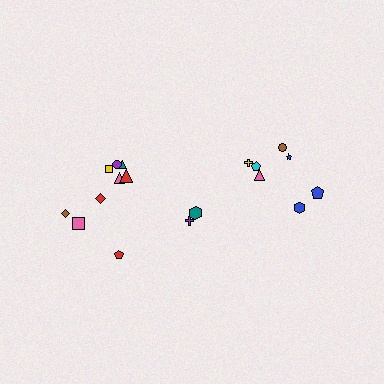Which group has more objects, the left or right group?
The left group.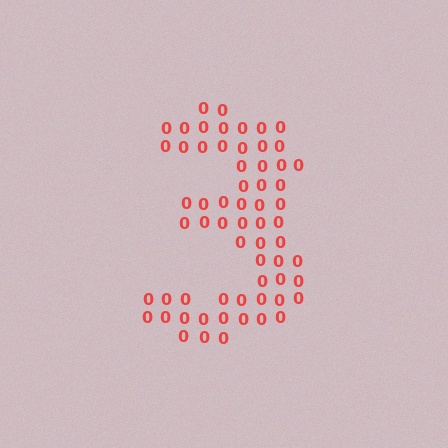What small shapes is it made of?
It is made of small digit 0's.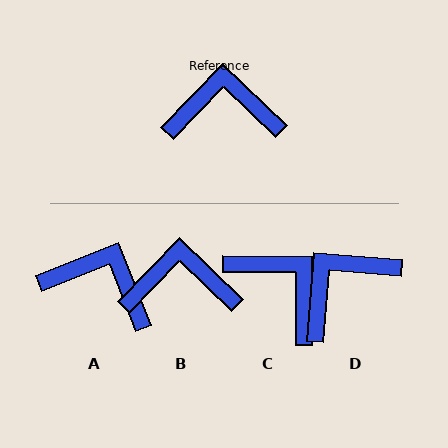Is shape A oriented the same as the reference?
No, it is off by about 25 degrees.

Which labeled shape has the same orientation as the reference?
B.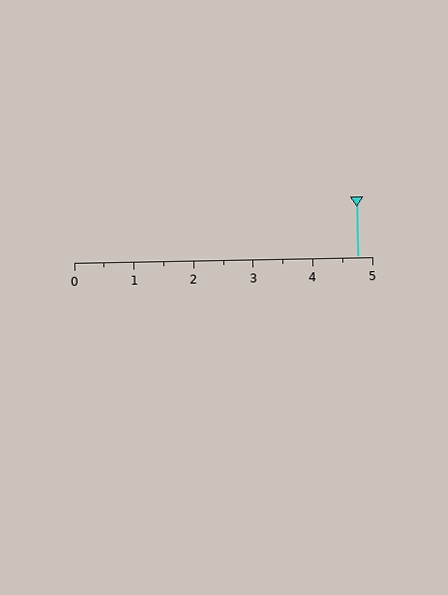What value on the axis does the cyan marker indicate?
The marker indicates approximately 4.8.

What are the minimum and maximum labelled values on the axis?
The axis runs from 0 to 5.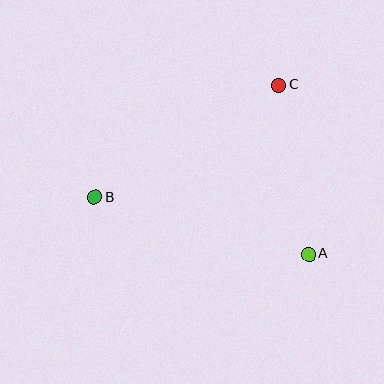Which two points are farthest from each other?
Points A and B are farthest from each other.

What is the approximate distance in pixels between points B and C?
The distance between B and C is approximately 216 pixels.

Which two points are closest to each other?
Points A and C are closest to each other.